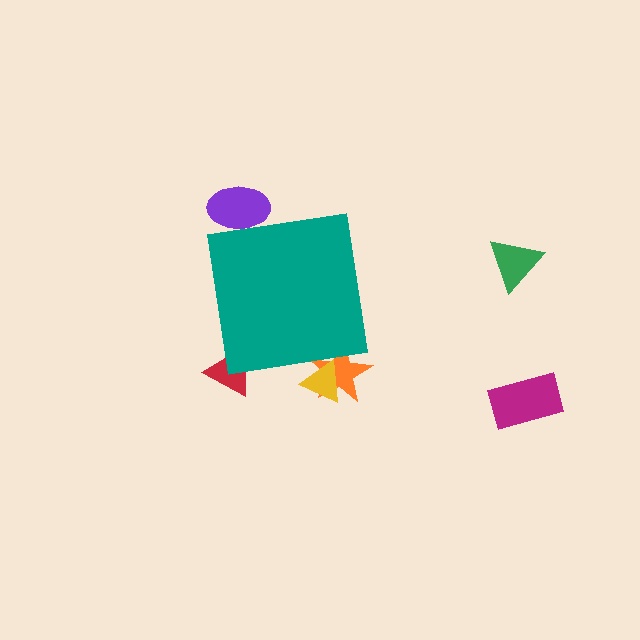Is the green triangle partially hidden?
No, the green triangle is fully visible.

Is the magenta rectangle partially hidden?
No, the magenta rectangle is fully visible.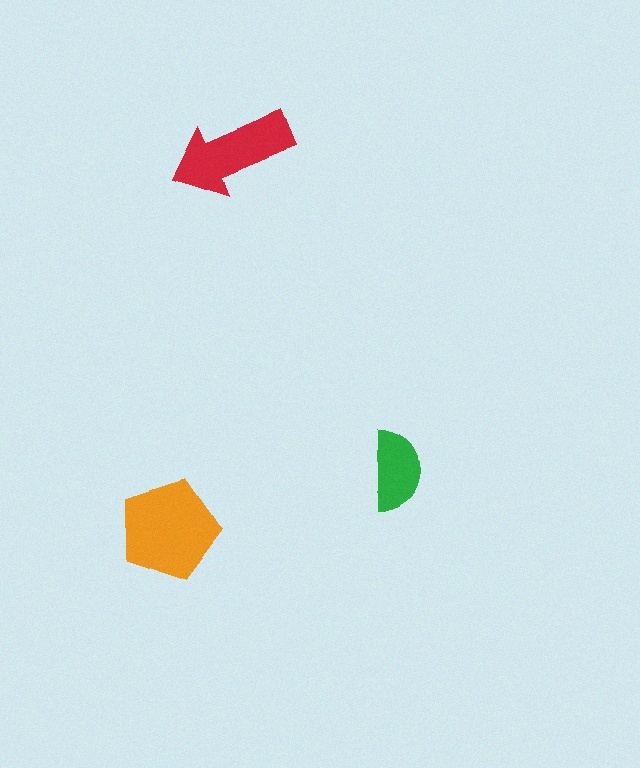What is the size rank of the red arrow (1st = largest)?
2nd.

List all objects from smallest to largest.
The green semicircle, the red arrow, the orange pentagon.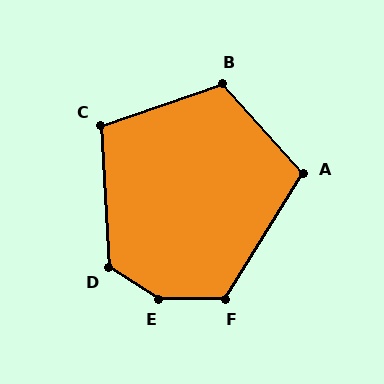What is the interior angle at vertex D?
Approximately 126 degrees (obtuse).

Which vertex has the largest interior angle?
E, at approximately 147 degrees.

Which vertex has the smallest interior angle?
C, at approximately 106 degrees.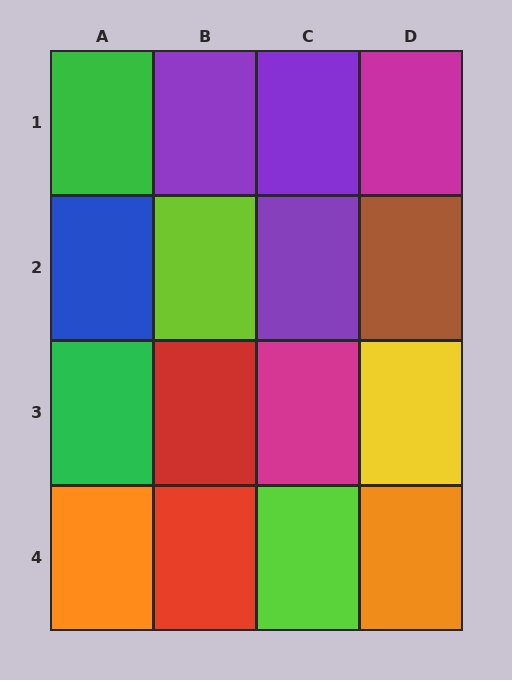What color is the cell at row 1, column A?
Green.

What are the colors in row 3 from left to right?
Green, red, magenta, yellow.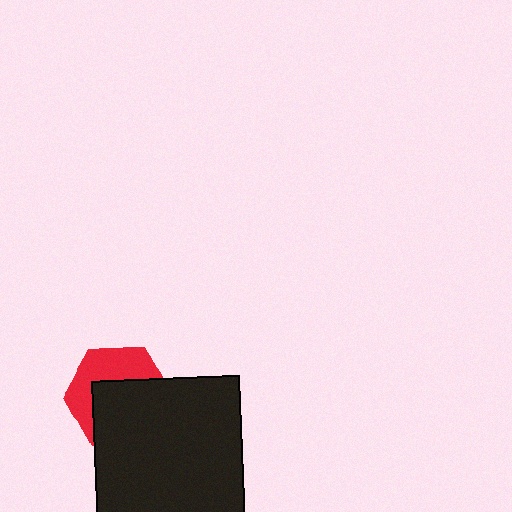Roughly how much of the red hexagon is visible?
A small part of it is visible (roughly 43%).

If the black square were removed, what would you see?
You would see the complete red hexagon.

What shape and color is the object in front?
The object in front is a black square.